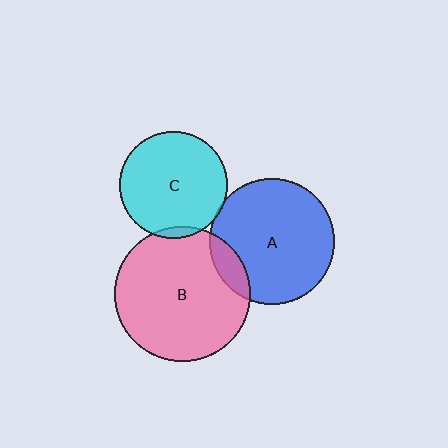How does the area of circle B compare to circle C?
Approximately 1.6 times.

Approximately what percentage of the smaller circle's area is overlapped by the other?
Approximately 5%.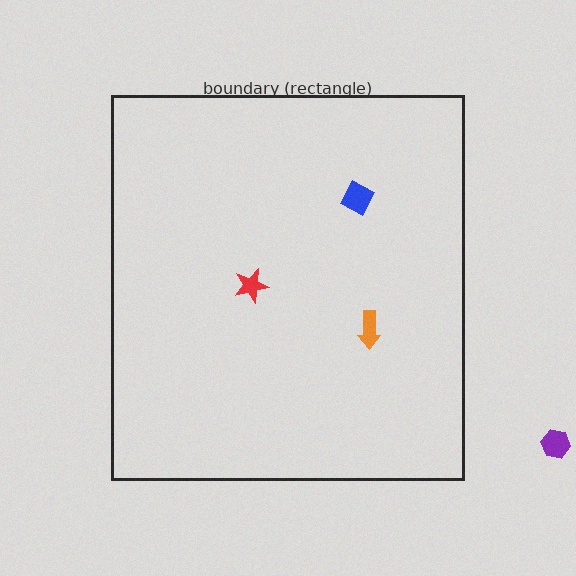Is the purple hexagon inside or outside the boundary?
Outside.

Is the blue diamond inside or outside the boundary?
Inside.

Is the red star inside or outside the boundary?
Inside.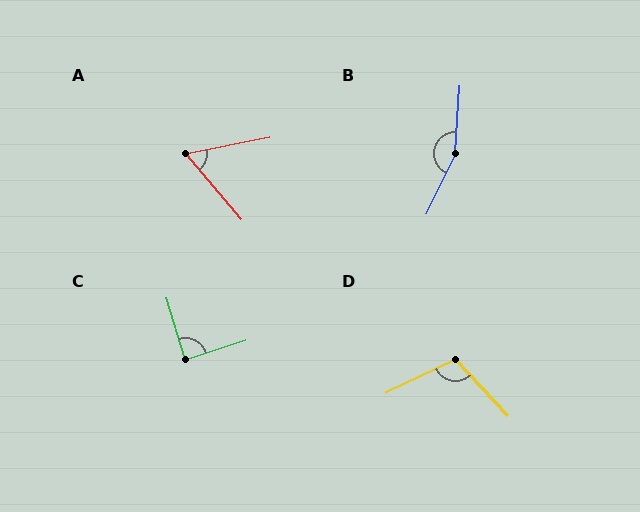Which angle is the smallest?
A, at approximately 61 degrees.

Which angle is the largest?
B, at approximately 158 degrees.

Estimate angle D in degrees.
Approximately 107 degrees.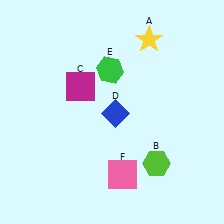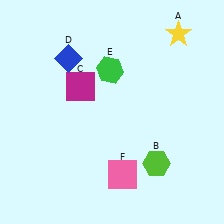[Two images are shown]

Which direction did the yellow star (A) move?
The yellow star (A) moved right.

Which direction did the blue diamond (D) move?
The blue diamond (D) moved up.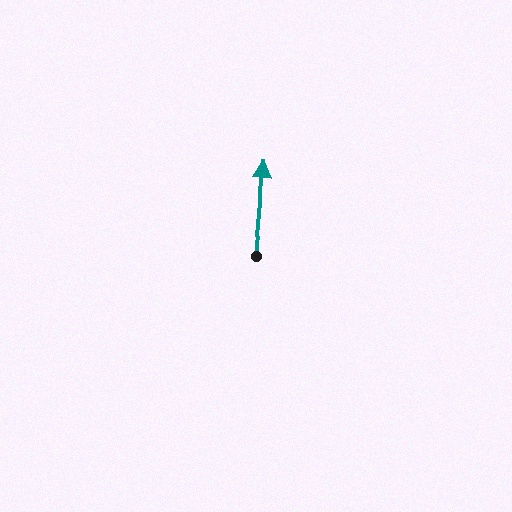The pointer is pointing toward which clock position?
Roughly 12 o'clock.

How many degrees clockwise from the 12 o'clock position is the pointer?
Approximately 6 degrees.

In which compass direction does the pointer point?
North.